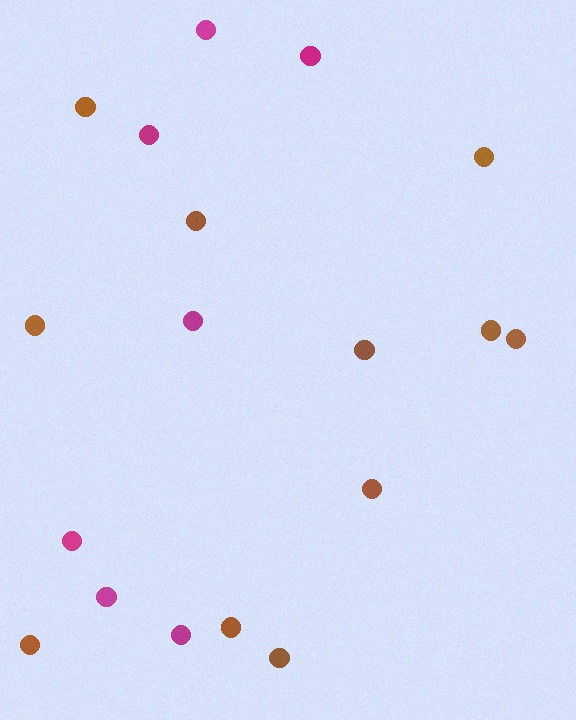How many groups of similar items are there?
There are 2 groups: one group of magenta circles (7) and one group of brown circles (11).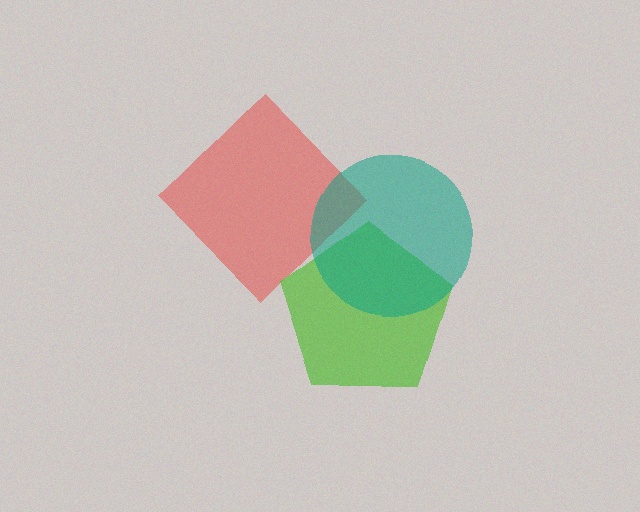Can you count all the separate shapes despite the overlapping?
Yes, there are 3 separate shapes.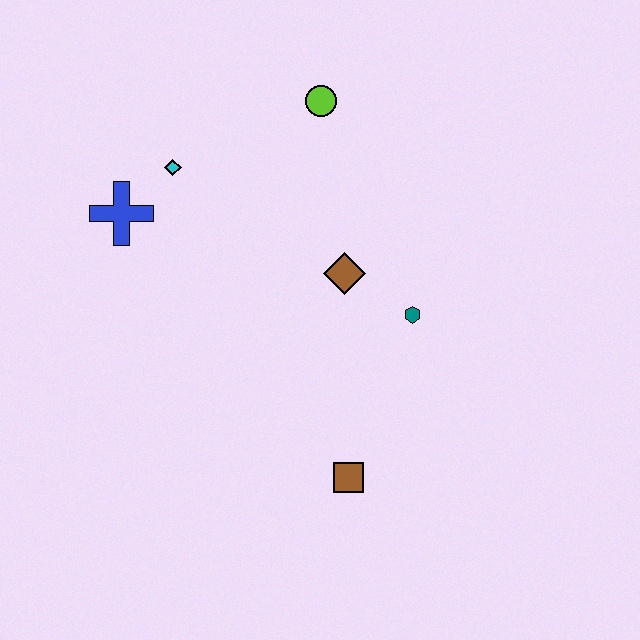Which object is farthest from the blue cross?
The brown square is farthest from the blue cross.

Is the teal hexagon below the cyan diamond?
Yes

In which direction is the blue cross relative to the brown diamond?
The blue cross is to the left of the brown diamond.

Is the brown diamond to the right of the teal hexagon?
No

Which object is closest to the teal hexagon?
The brown diamond is closest to the teal hexagon.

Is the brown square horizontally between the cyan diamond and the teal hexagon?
Yes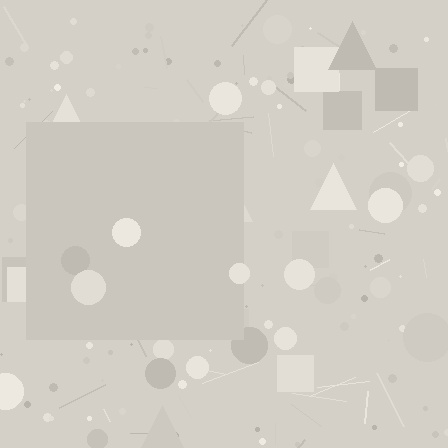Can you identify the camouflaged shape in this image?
The camouflaged shape is a square.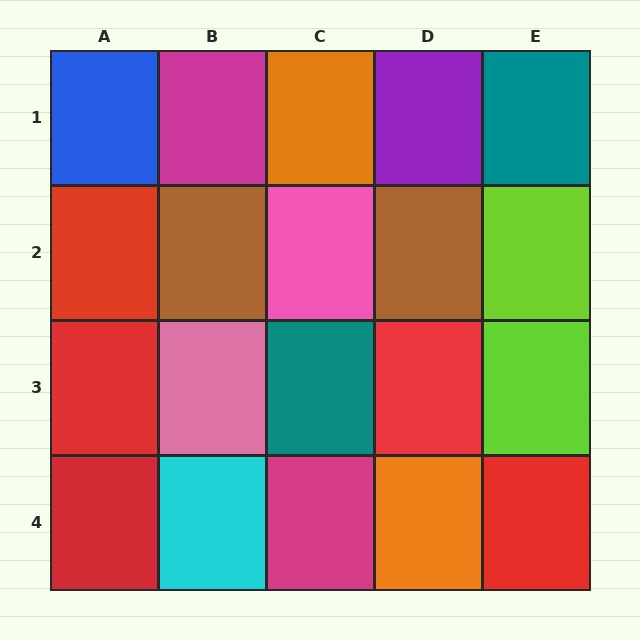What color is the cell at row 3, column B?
Pink.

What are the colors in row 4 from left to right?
Red, cyan, magenta, orange, red.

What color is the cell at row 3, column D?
Red.